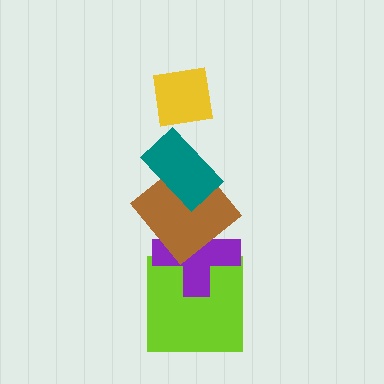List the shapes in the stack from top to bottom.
From top to bottom: the yellow square, the teal rectangle, the brown diamond, the purple cross, the lime square.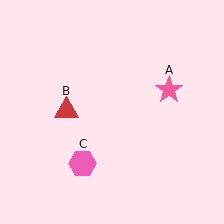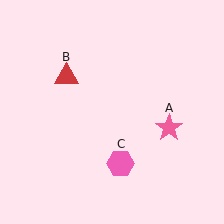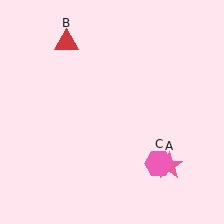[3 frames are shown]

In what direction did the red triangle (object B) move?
The red triangle (object B) moved up.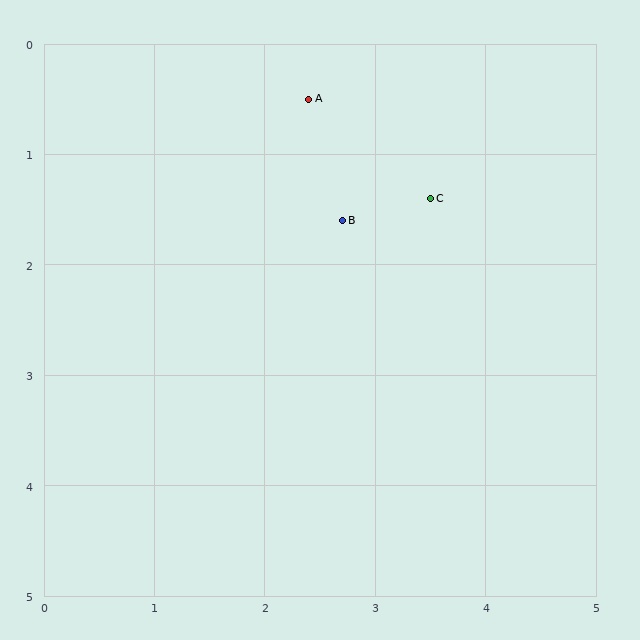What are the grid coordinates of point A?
Point A is at approximately (2.4, 0.5).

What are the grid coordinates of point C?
Point C is at approximately (3.5, 1.4).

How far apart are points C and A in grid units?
Points C and A are about 1.4 grid units apart.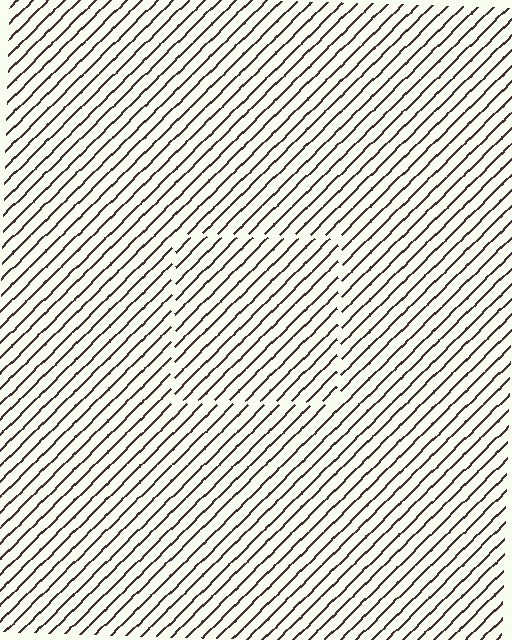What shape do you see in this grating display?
An illusory square. The interior of the shape contains the same grating, shifted by half a period — the contour is defined by the phase discontinuity where line-ends from the inner and outer gratings abut.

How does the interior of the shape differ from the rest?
The interior of the shape contains the same grating, shifted by half a period — the contour is defined by the phase discontinuity where line-ends from the inner and outer gratings abut.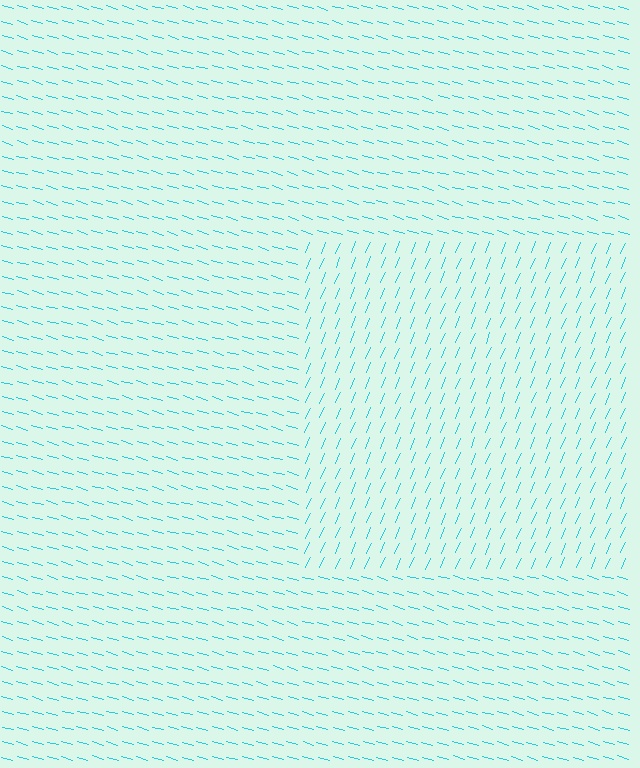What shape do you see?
I see a rectangle.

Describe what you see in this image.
The image is filled with small cyan line segments. A rectangle region in the image has lines oriented differently from the surrounding lines, creating a visible texture boundary.